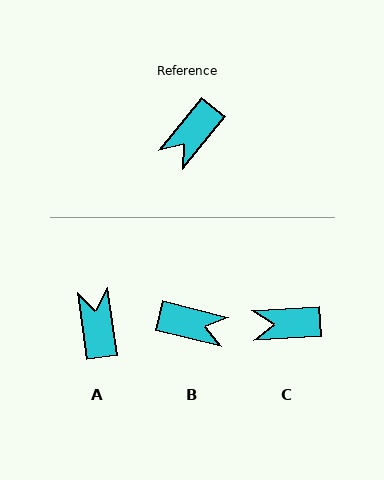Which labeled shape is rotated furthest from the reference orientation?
A, about 134 degrees away.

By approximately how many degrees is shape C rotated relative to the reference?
Approximately 48 degrees clockwise.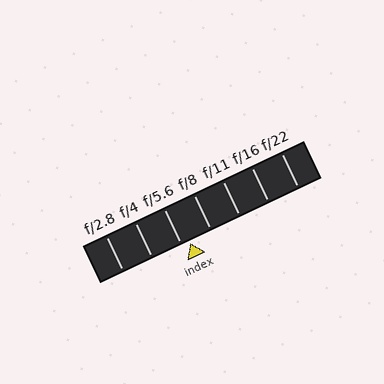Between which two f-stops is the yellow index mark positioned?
The index mark is between f/5.6 and f/8.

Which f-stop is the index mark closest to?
The index mark is closest to f/5.6.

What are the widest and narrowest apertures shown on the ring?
The widest aperture shown is f/2.8 and the narrowest is f/22.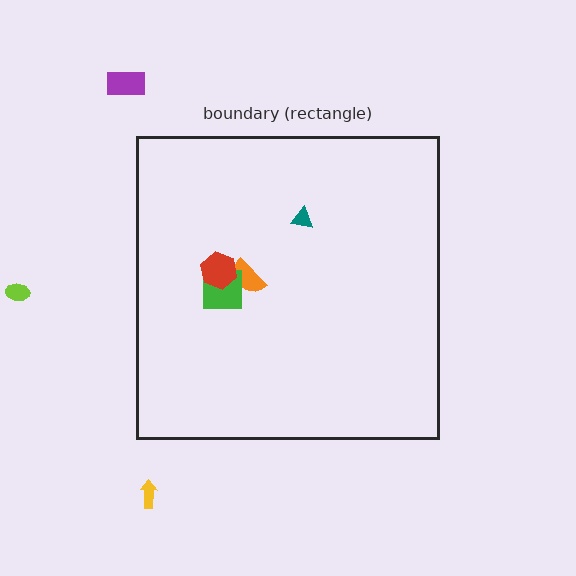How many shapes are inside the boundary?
4 inside, 3 outside.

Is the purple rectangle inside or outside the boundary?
Outside.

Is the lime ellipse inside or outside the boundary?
Outside.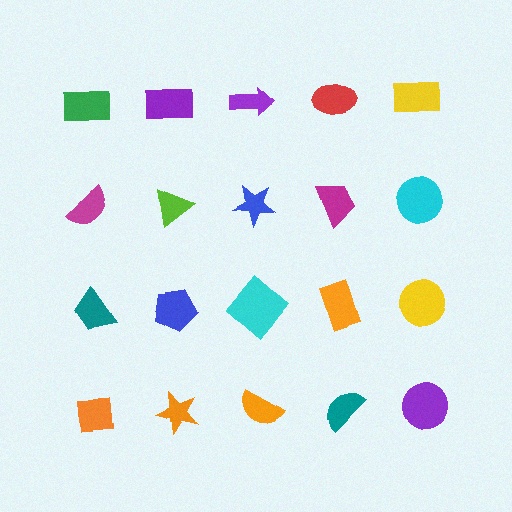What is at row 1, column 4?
A red ellipse.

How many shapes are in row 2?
5 shapes.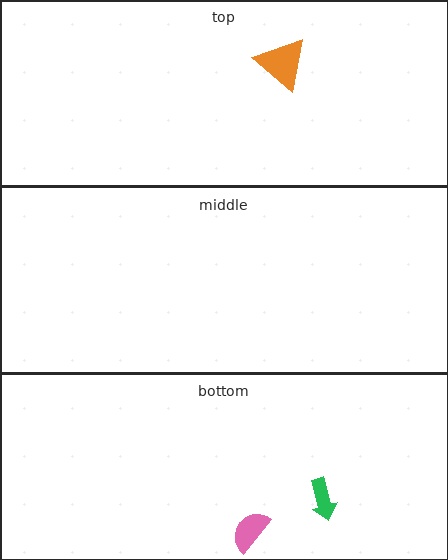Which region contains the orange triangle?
The top region.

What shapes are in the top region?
The orange triangle.